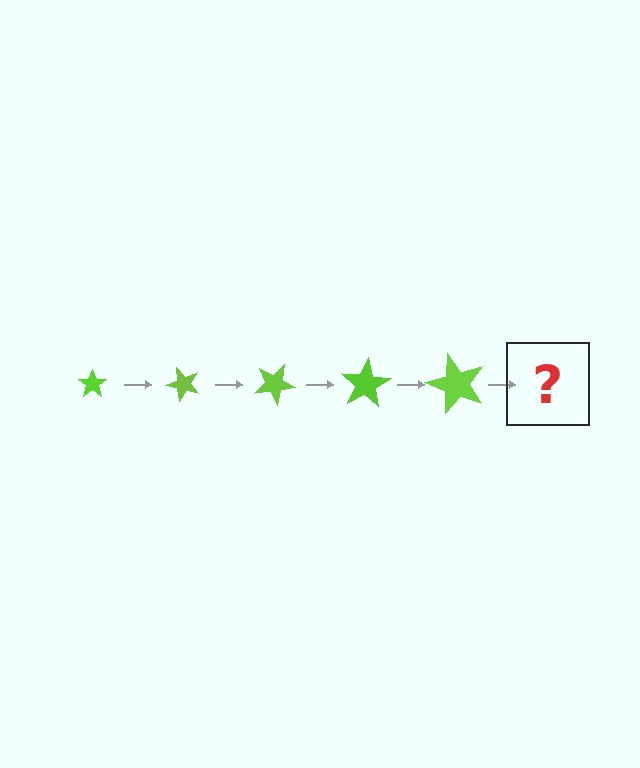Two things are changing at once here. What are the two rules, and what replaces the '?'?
The two rules are that the star grows larger each step and it rotates 50 degrees each step. The '?' should be a star, larger than the previous one and rotated 250 degrees from the start.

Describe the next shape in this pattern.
It should be a star, larger than the previous one and rotated 250 degrees from the start.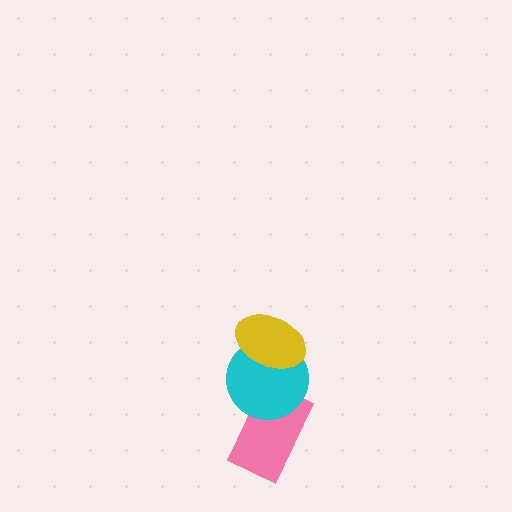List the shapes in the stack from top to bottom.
From top to bottom: the yellow ellipse, the cyan circle, the pink rectangle.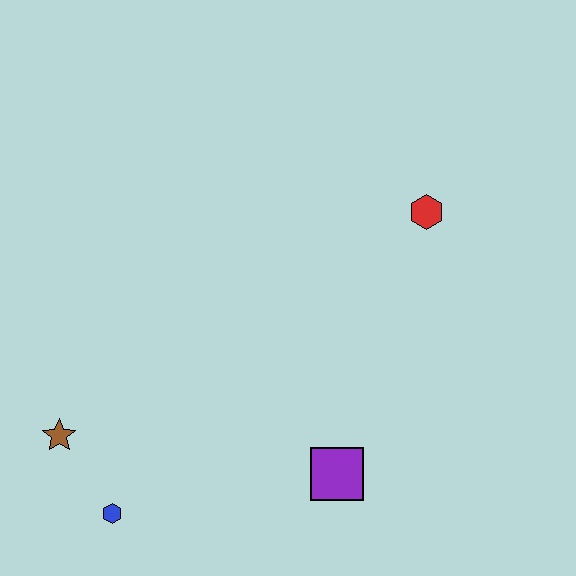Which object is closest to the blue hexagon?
The brown star is closest to the blue hexagon.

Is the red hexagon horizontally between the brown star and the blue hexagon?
No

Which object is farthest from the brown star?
The red hexagon is farthest from the brown star.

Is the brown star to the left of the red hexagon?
Yes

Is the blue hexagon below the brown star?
Yes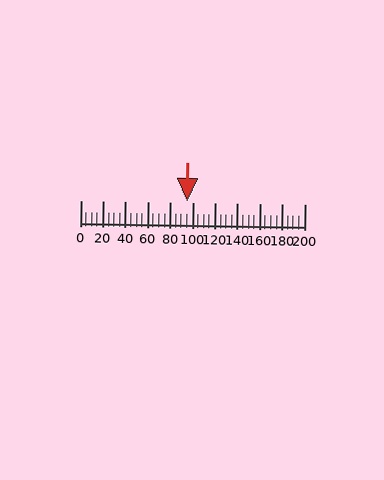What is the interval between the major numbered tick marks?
The major tick marks are spaced 20 units apart.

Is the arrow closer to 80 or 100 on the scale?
The arrow is closer to 100.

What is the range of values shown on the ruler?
The ruler shows values from 0 to 200.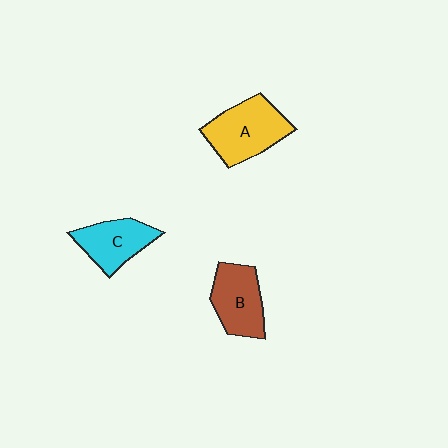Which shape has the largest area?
Shape A (yellow).